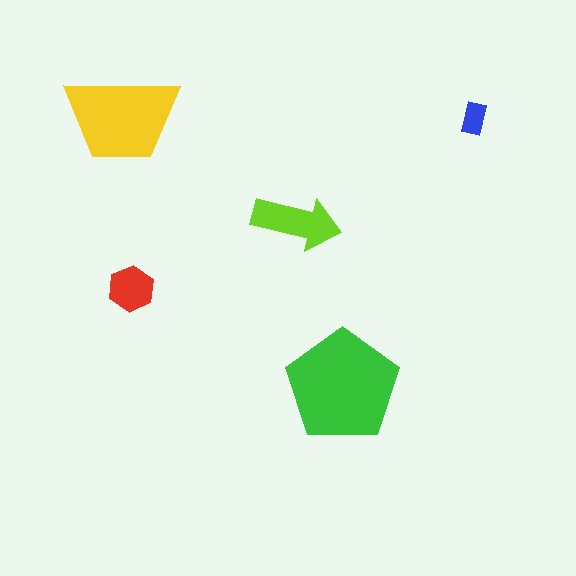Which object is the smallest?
The blue rectangle.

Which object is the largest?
The green pentagon.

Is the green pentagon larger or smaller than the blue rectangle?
Larger.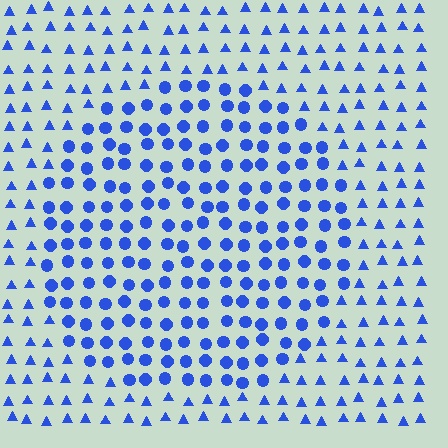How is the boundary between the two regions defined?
The boundary is defined by a change in element shape: circles inside vs. triangles outside. All elements share the same color and spacing.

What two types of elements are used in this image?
The image uses circles inside the circle region and triangles outside it.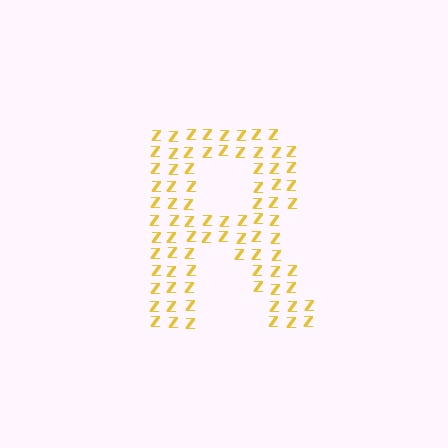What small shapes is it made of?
It is made of small letter Z's.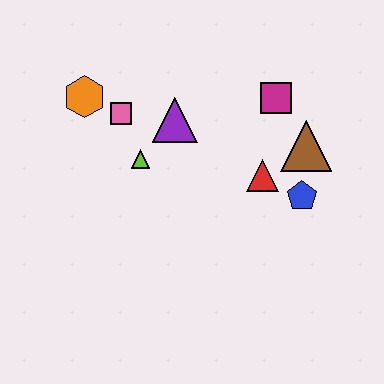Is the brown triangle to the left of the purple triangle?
No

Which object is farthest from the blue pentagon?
The orange hexagon is farthest from the blue pentagon.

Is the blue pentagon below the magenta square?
Yes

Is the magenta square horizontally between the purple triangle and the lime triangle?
No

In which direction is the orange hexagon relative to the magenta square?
The orange hexagon is to the left of the magenta square.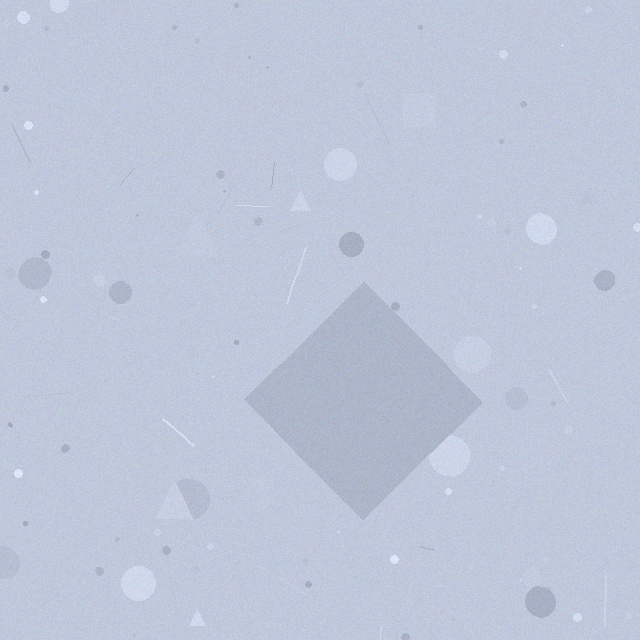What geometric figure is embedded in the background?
A diamond is embedded in the background.